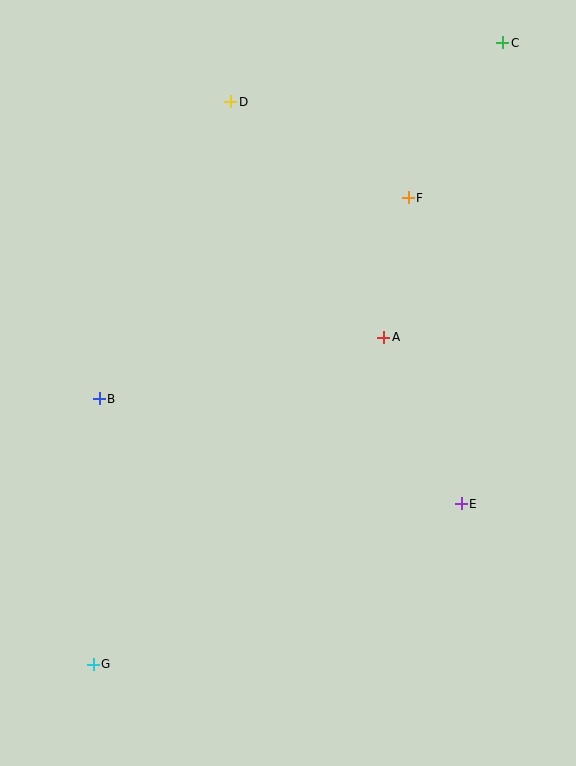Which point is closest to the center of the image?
Point A at (384, 337) is closest to the center.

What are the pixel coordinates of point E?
Point E is at (461, 504).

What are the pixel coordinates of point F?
Point F is at (408, 198).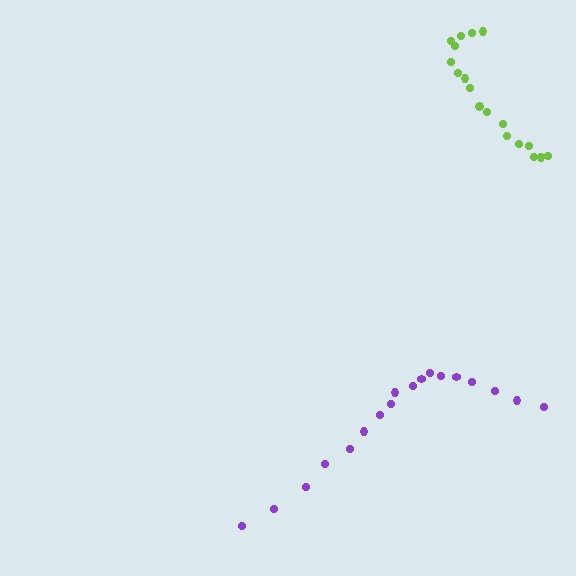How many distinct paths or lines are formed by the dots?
There are 2 distinct paths.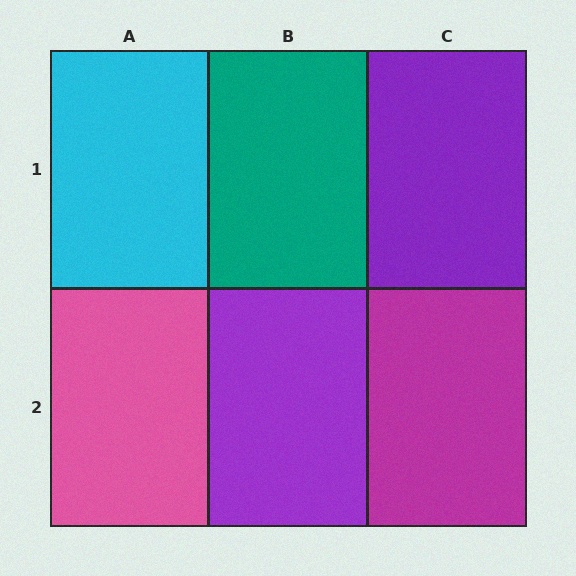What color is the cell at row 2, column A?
Pink.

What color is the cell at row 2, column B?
Purple.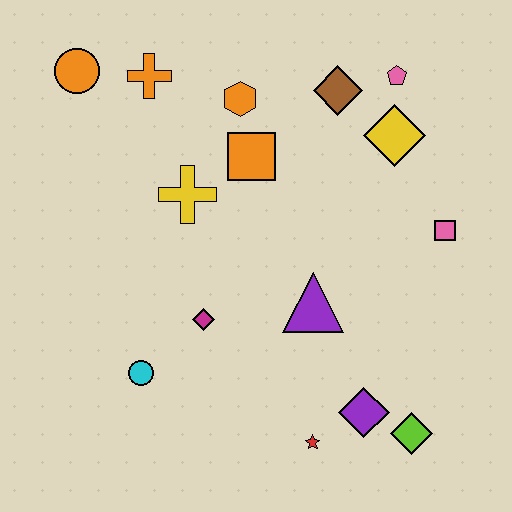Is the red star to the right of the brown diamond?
No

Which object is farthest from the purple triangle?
The orange circle is farthest from the purple triangle.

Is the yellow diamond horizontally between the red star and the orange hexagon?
No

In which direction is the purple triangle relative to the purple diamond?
The purple triangle is above the purple diamond.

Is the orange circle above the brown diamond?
Yes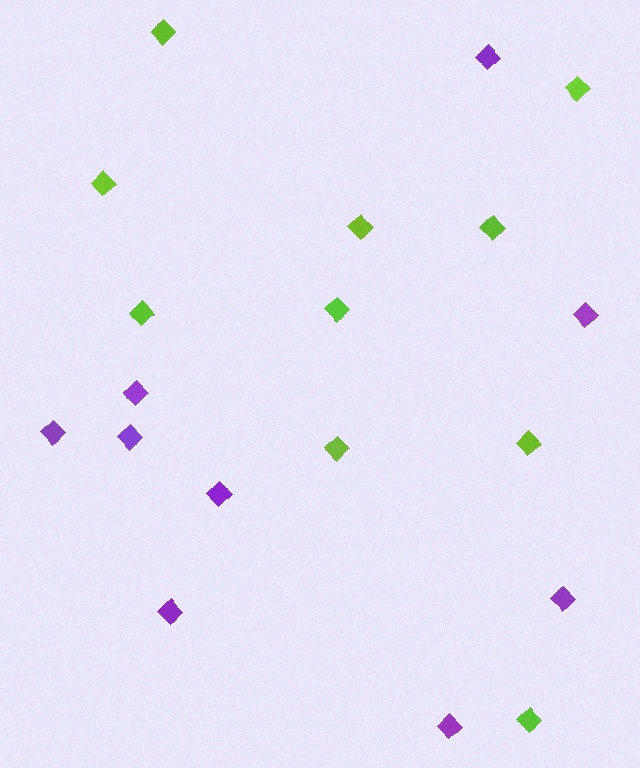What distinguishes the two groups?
There are 2 groups: one group of lime diamonds (10) and one group of purple diamonds (9).